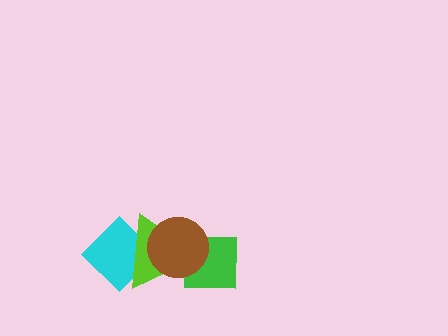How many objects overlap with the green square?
2 objects overlap with the green square.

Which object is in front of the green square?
The brown circle is in front of the green square.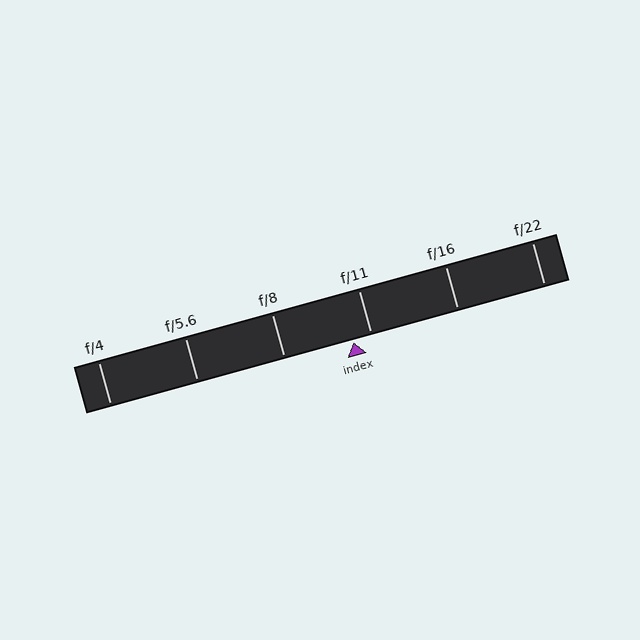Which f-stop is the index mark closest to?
The index mark is closest to f/11.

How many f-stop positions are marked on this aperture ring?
There are 6 f-stop positions marked.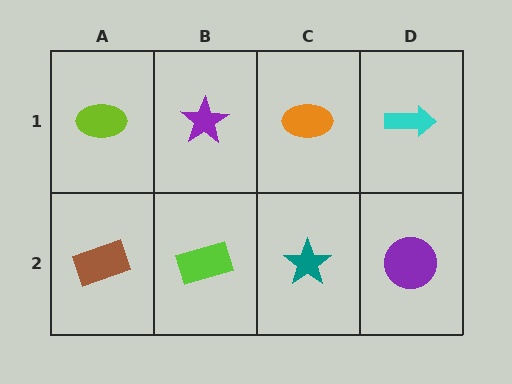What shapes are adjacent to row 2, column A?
A lime ellipse (row 1, column A), a lime rectangle (row 2, column B).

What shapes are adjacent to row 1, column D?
A purple circle (row 2, column D), an orange ellipse (row 1, column C).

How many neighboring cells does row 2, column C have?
3.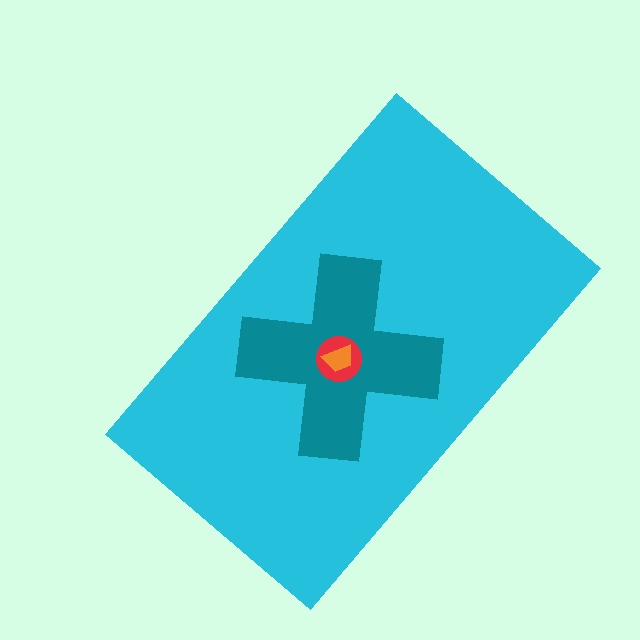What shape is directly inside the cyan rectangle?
The teal cross.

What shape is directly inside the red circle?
The orange trapezoid.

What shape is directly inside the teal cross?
The red circle.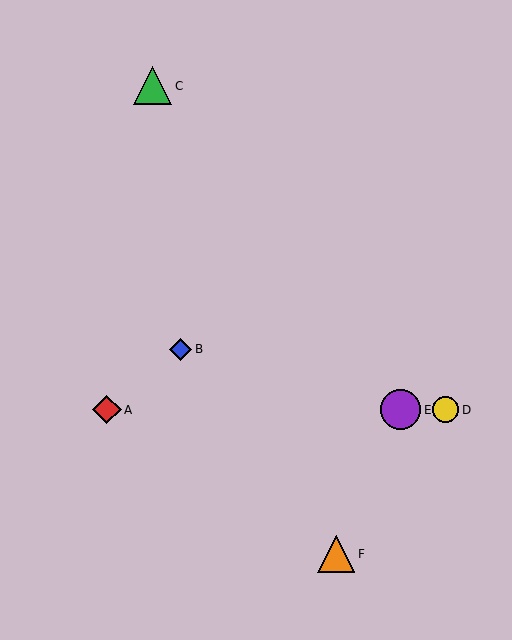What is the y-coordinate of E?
Object E is at y≈410.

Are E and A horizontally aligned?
Yes, both are at y≈410.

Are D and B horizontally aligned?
No, D is at y≈410 and B is at y≈349.